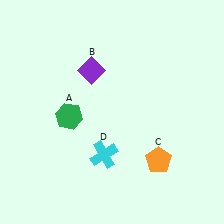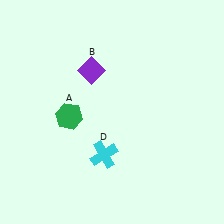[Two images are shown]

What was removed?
The orange pentagon (C) was removed in Image 2.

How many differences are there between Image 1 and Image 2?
There is 1 difference between the two images.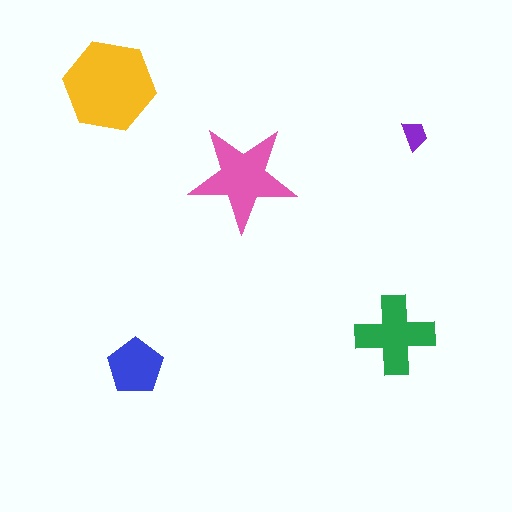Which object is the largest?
The yellow hexagon.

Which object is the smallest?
The purple trapezoid.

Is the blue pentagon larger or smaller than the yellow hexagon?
Smaller.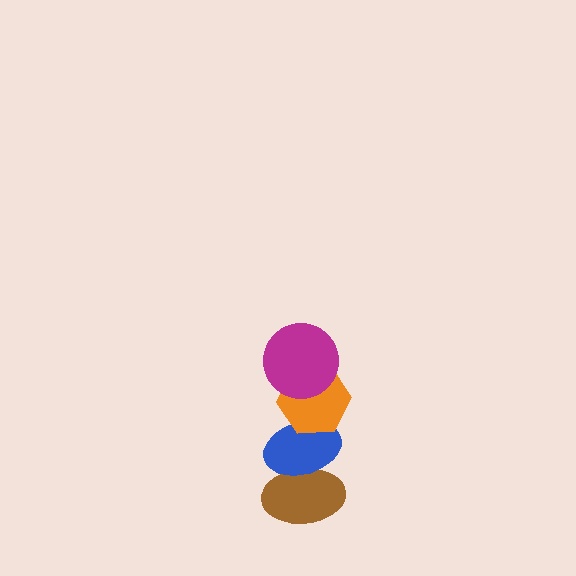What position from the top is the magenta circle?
The magenta circle is 1st from the top.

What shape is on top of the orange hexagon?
The magenta circle is on top of the orange hexagon.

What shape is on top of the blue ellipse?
The orange hexagon is on top of the blue ellipse.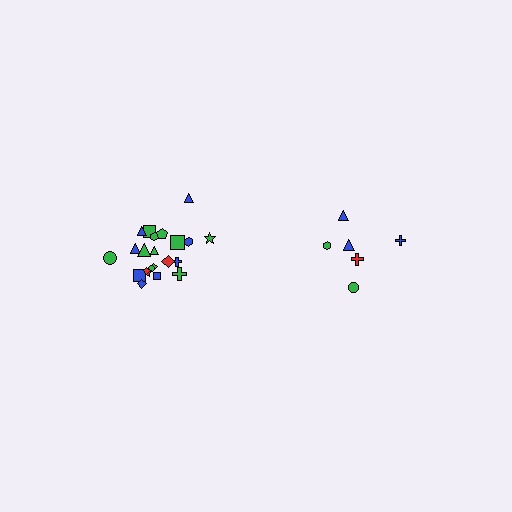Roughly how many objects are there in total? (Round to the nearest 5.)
Roughly 30 objects in total.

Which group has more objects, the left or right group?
The left group.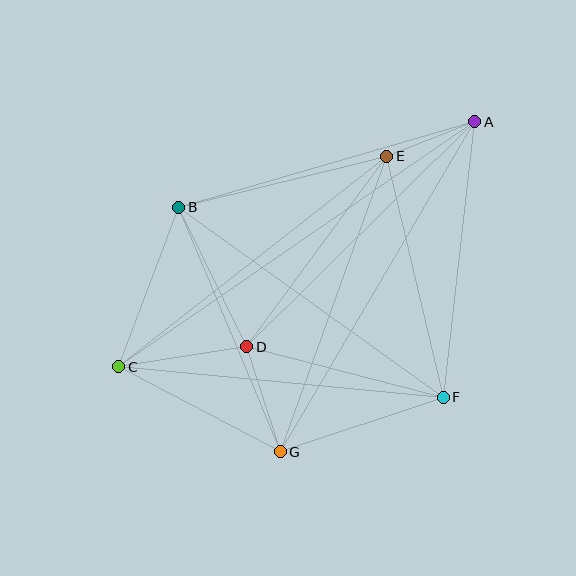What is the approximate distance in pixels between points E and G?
The distance between E and G is approximately 314 pixels.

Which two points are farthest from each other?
Points A and C are farthest from each other.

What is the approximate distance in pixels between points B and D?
The distance between B and D is approximately 155 pixels.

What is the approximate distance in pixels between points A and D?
The distance between A and D is approximately 320 pixels.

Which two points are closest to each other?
Points A and E are closest to each other.